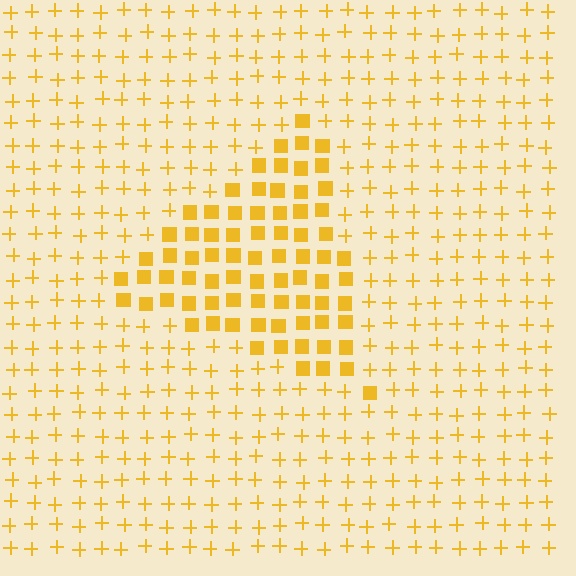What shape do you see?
I see a triangle.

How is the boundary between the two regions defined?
The boundary is defined by a change in element shape: squares inside vs. plus signs outside. All elements share the same color and spacing.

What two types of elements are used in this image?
The image uses squares inside the triangle region and plus signs outside it.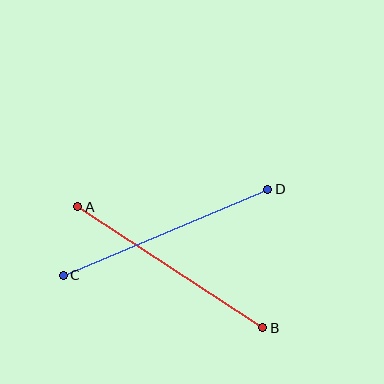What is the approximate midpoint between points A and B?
The midpoint is at approximately (170, 267) pixels.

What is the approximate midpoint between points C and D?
The midpoint is at approximately (165, 232) pixels.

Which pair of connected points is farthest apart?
Points C and D are farthest apart.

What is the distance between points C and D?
The distance is approximately 222 pixels.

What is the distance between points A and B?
The distance is approximately 221 pixels.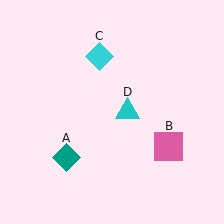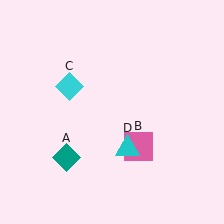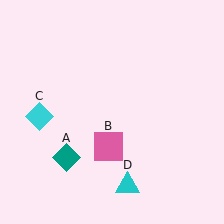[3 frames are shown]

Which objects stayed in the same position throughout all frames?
Teal diamond (object A) remained stationary.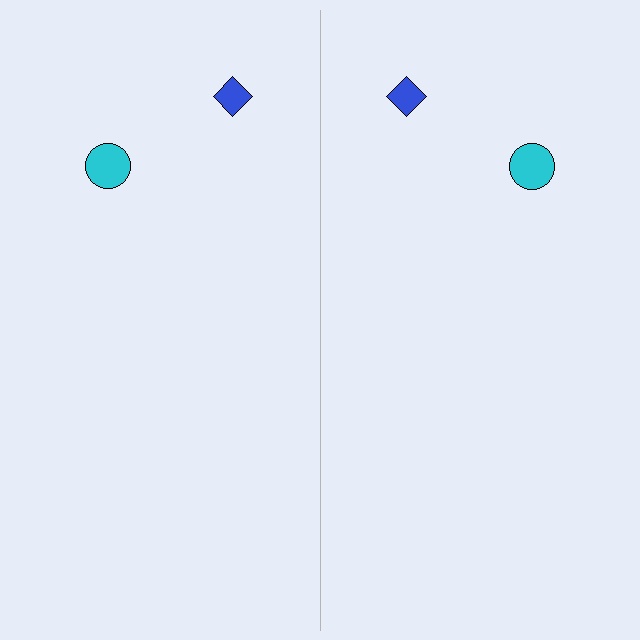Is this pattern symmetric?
Yes, this pattern has bilateral (reflection) symmetry.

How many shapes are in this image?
There are 4 shapes in this image.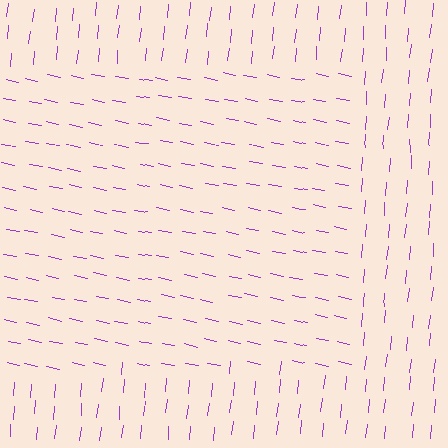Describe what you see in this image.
The image is filled with small purple line segments. A rectangle region in the image has lines oriented differently from the surrounding lines, creating a visible texture boundary.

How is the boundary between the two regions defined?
The boundary is defined purely by a change in line orientation (approximately 84 degrees difference). All lines are the same color and thickness.